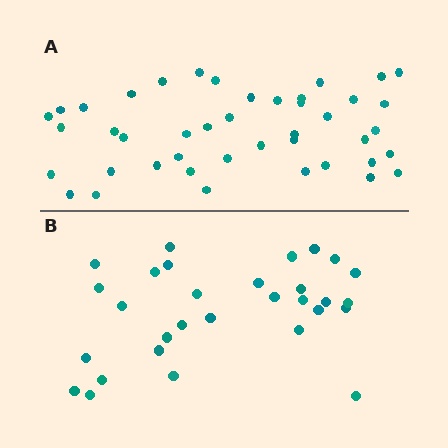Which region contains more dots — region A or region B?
Region A (the top region) has more dots.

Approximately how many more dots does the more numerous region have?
Region A has approximately 15 more dots than region B.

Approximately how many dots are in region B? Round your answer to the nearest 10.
About 30 dots.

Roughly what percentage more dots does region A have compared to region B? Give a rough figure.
About 45% more.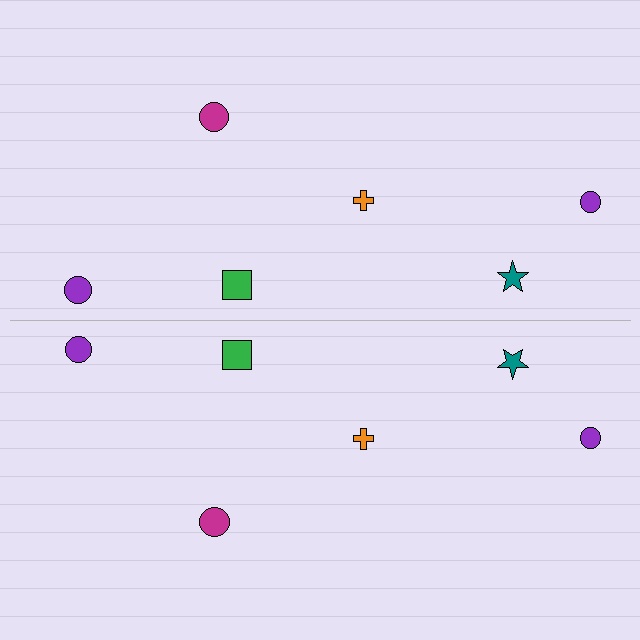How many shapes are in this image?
There are 12 shapes in this image.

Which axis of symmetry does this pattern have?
The pattern has a horizontal axis of symmetry running through the center of the image.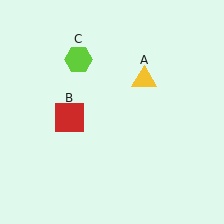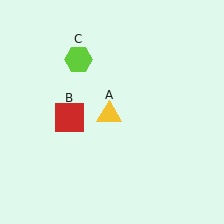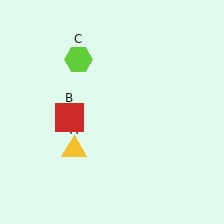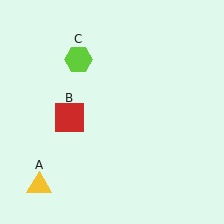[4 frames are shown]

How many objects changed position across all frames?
1 object changed position: yellow triangle (object A).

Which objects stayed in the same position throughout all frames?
Red square (object B) and lime hexagon (object C) remained stationary.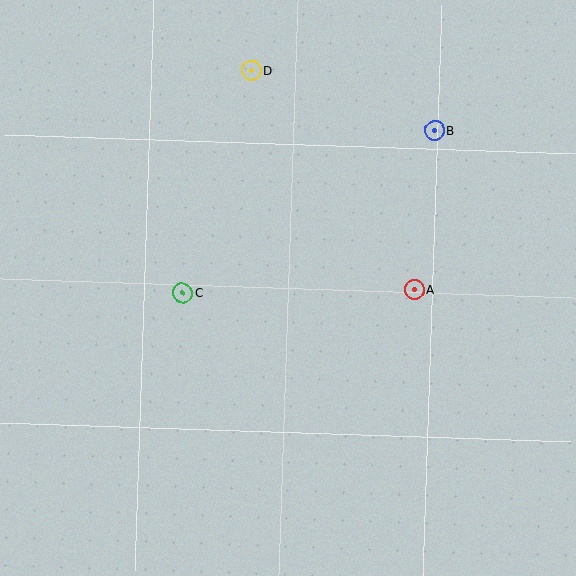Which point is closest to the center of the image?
Point C at (183, 293) is closest to the center.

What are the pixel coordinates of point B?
Point B is at (435, 131).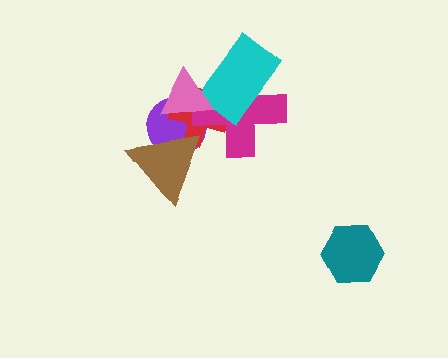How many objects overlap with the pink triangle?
4 objects overlap with the pink triangle.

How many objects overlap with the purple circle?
4 objects overlap with the purple circle.